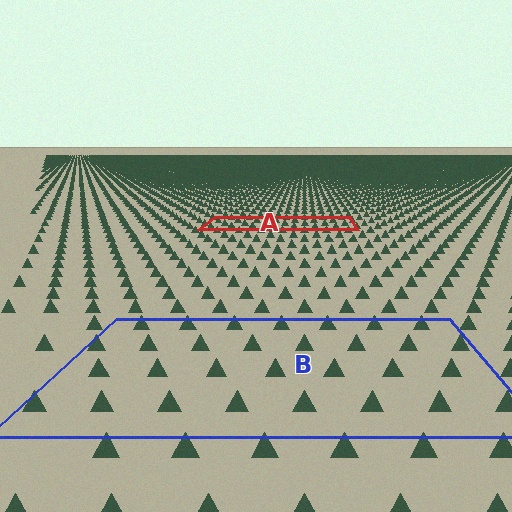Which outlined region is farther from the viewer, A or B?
Region A is farther from the viewer — the texture elements inside it appear smaller and more densely packed.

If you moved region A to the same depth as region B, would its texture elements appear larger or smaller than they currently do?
They would appear larger. At a closer depth, the same texture elements are projected at a bigger on-screen size.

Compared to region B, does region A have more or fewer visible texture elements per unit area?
Region A has more texture elements per unit area — they are packed more densely because it is farther away.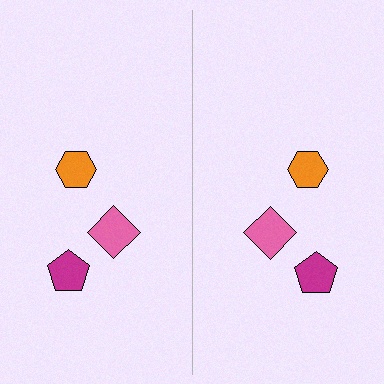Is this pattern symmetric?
Yes, this pattern has bilateral (reflection) symmetry.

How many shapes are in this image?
There are 6 shapes in this image.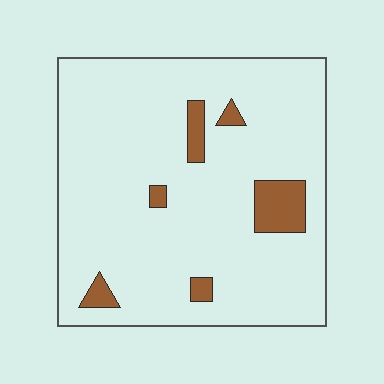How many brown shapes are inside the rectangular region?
6.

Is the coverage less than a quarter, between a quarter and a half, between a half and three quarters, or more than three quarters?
Less than a quarter.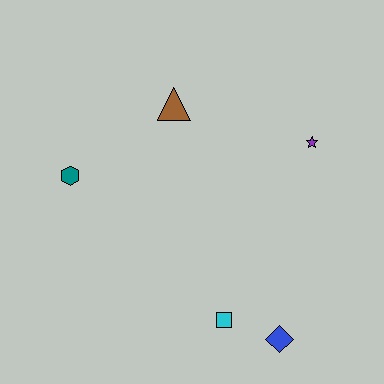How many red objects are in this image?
There are no red objects.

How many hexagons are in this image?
There is 1 hexagon.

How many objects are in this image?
There are 5 objects.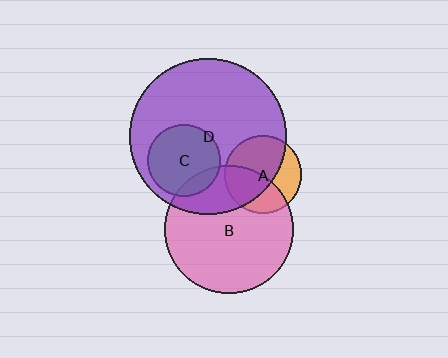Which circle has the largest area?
Circle D (purple).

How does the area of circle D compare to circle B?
Approximately 1.5 times.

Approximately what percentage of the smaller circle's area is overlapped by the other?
Approximately 45%.